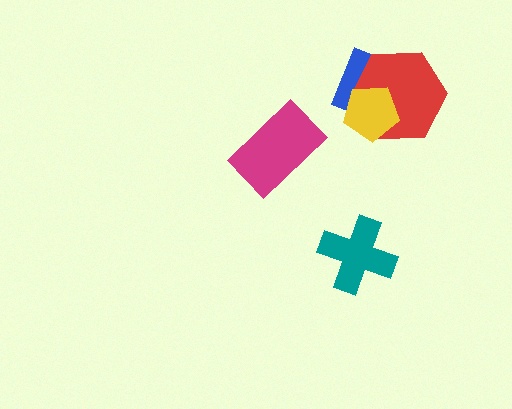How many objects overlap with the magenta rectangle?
0 objects overlap with the magenta rectangle.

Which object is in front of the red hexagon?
The yellow pentagon is in front of the red hexagon.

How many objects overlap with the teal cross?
0 objects overlap with the teal cross.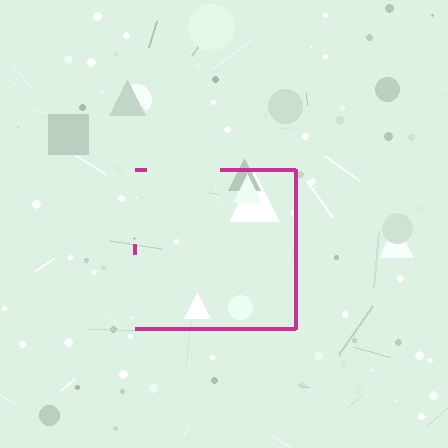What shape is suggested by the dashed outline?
The dashed outline suggests a square.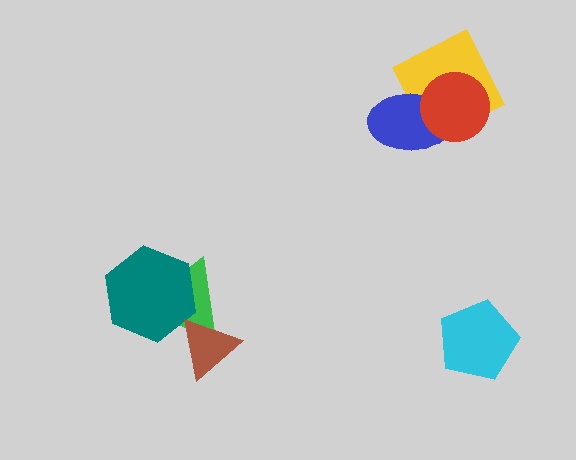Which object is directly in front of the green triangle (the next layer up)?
The teal hexagon is directly in front of the green triangle.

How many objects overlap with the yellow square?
2 objects overlap with the yellow square.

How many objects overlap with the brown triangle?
1 object overlaps with the brown triangle.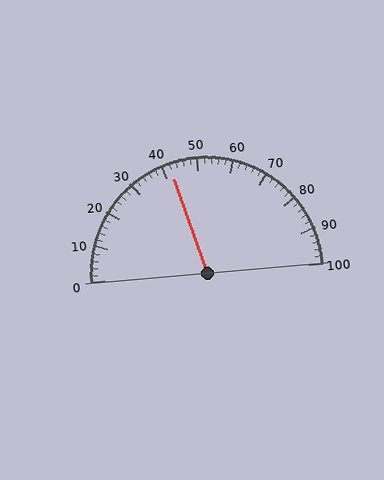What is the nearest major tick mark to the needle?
The nearest major tick mark is 40.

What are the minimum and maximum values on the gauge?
The gauge ranges from 0 to 100.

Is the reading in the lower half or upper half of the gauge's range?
The reading is in the lower half of the range (0 to 100).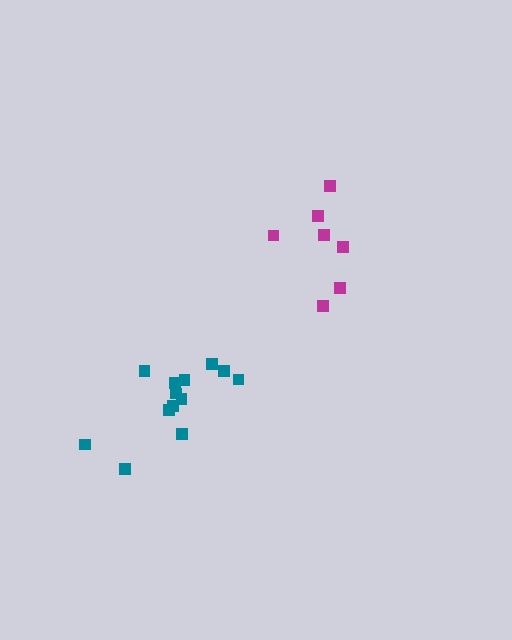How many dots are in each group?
Group 1: 13 dots, Group 2: 7 dots (20 total).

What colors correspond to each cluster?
The clusters are colored: teal, magenta.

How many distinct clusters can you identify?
There are 2 distinct clusters.